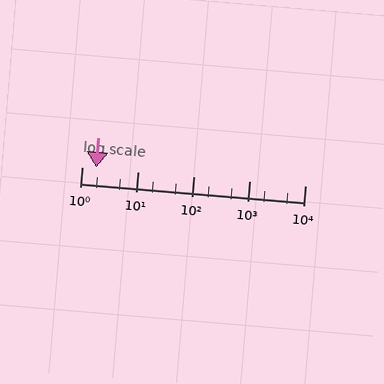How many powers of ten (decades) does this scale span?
The scale spans 4 decades, from 1 to 10000.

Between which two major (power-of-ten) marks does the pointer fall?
The pointer is between 1 and 10.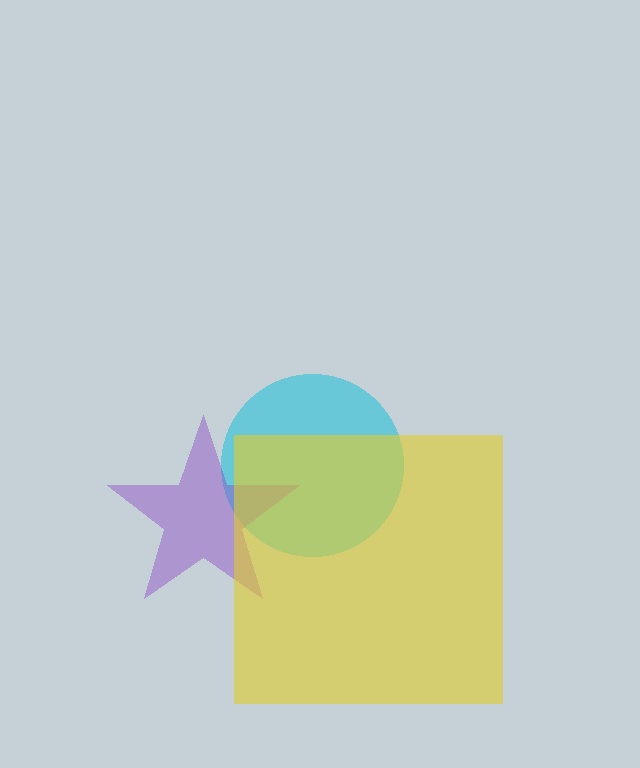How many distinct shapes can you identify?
There are 3 distinct shapes: a cyan circle, a purple star, a yellow square.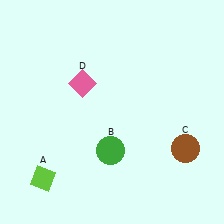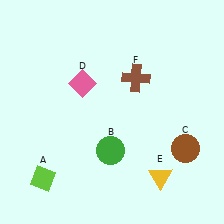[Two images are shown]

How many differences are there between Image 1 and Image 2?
There are 2 differences between the two images.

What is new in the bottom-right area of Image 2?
A yellow triangle (E) was added in the bottom-right area of Image 2.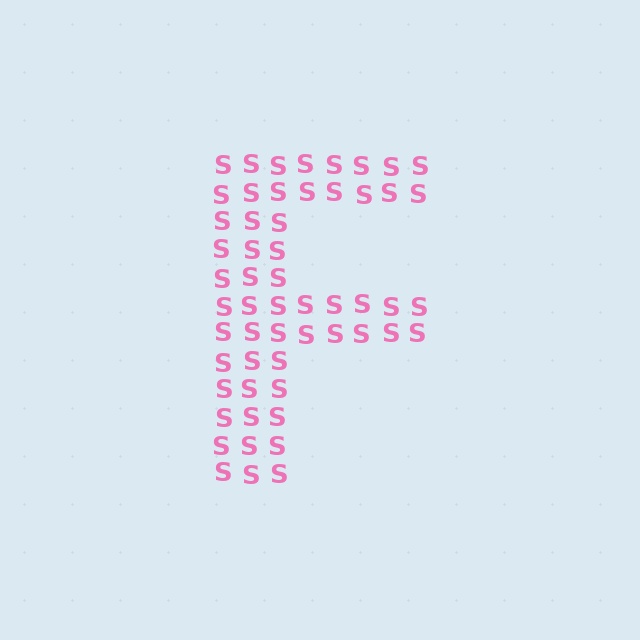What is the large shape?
The large shape is the letter F.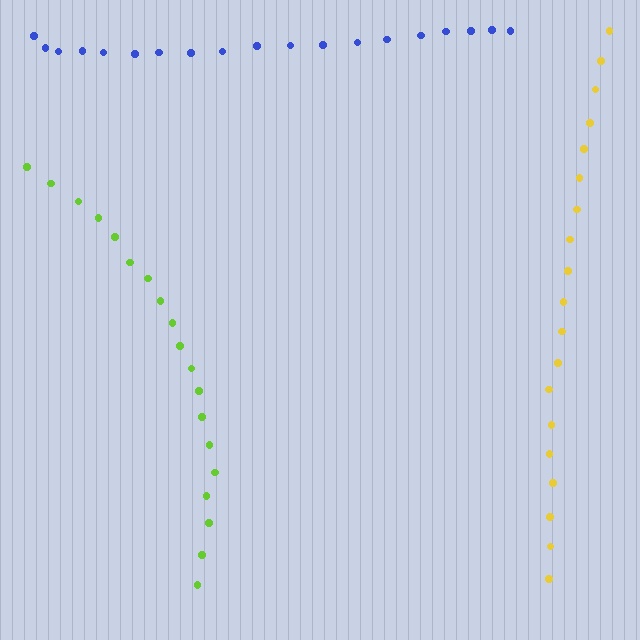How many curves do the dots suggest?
There are 3 distinct paths.